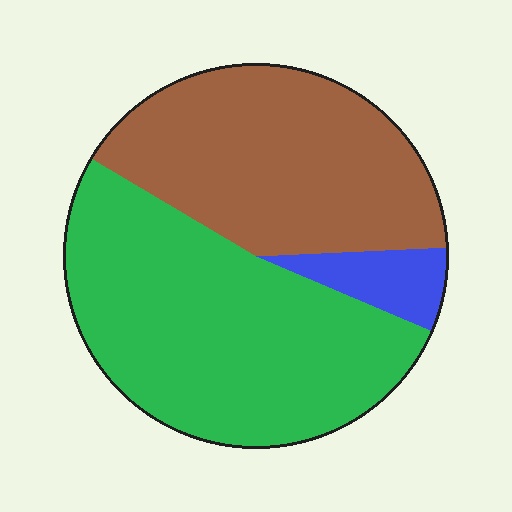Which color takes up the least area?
Blue, at roughly 5%.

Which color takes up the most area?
Green, at roughly 50%.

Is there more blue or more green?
Green.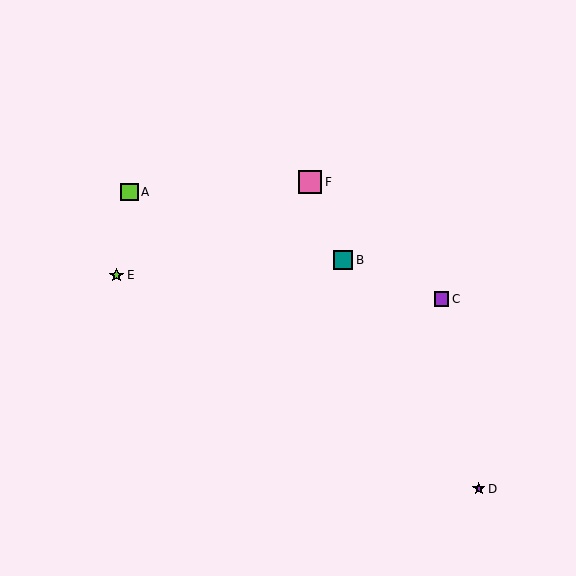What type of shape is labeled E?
Shape E is a lime star.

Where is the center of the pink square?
The center of the pink square is at (310, 182).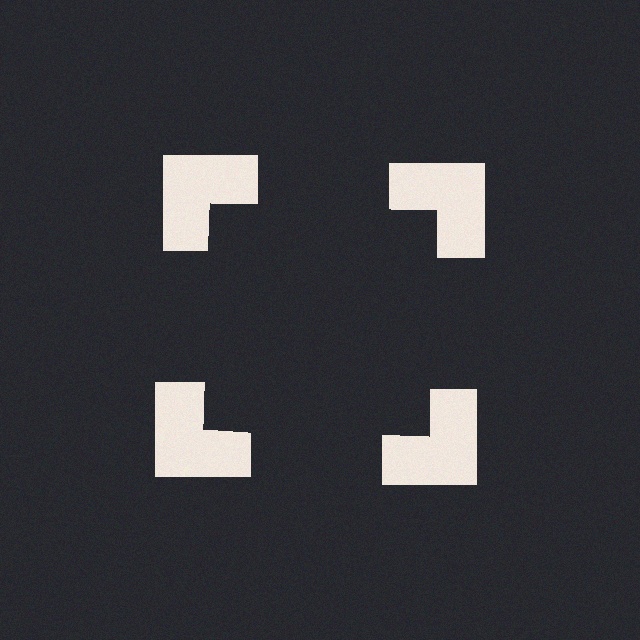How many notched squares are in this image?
There are 4 — one at each vertex of the illusory square.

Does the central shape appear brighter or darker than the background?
It typically appears slightly darker than the background, even though no actual brightness change is drawn.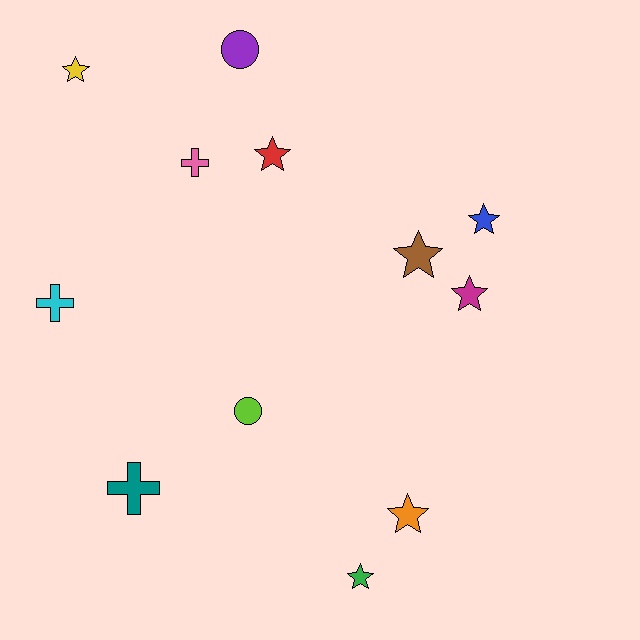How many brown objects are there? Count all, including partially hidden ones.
There is 1 brown object.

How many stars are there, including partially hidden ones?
There are 7 stars.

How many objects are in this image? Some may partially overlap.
There are 12 objects.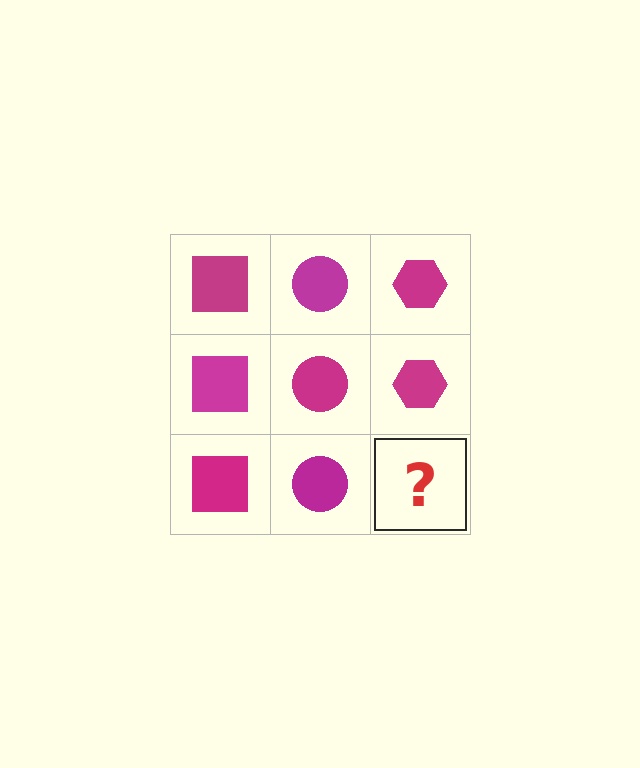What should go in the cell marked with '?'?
The missing cell should contain a magenta hexagon.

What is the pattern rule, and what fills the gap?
The rule is that each column has a consistent shape. The gap should be filled with a magenta hexagon.